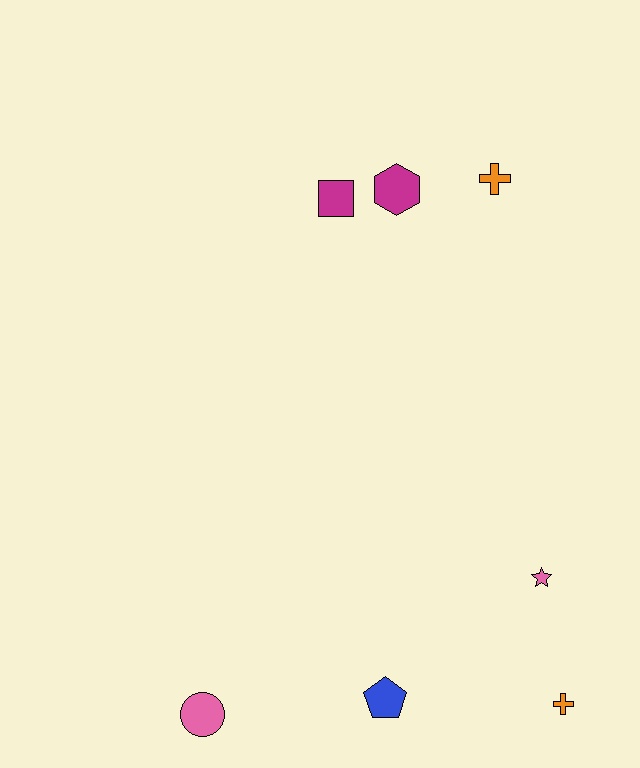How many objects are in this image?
There are 7 objects.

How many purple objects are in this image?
There are no purple objects.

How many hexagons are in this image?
There is 1 hexagon.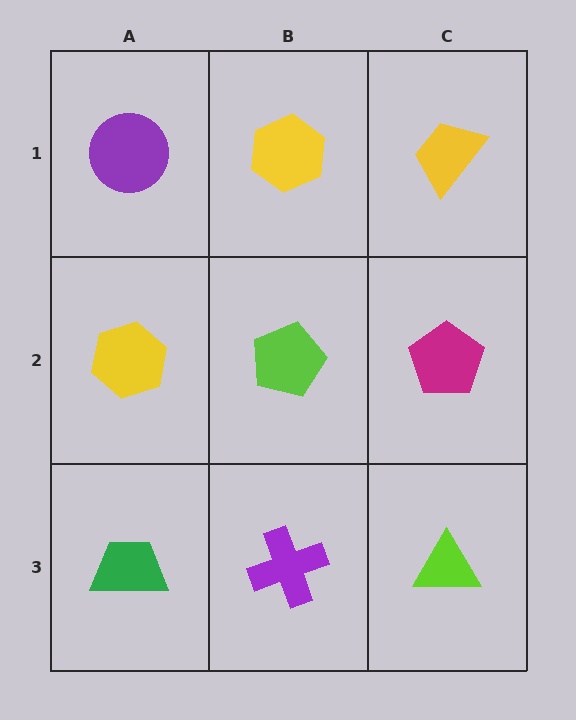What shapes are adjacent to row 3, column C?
A magenta pentagon (row 2, column C), a purple cross (row 3, column B).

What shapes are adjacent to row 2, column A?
A purple circle (row 1, column A), a green trapezoid (row 3, column A), a lime pentagon (row 2, column B).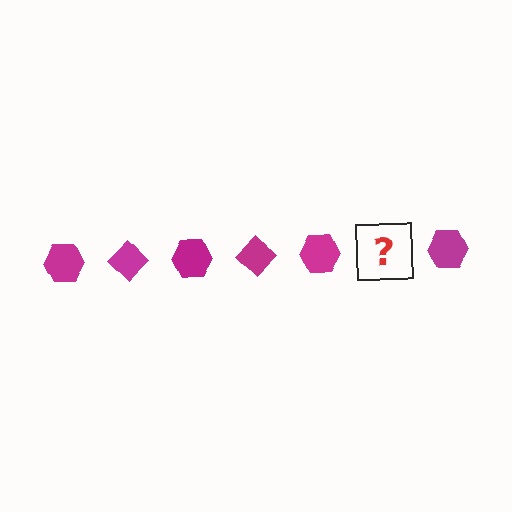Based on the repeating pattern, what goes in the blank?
The blank should be a magenta diamond.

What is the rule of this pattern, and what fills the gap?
The rule is that the pattern cycles through hexagon, diamond shapes in magenta. The gap should be filled with a magenta diamond.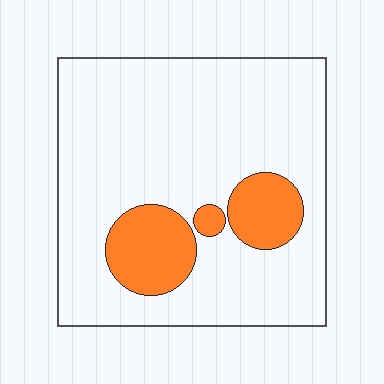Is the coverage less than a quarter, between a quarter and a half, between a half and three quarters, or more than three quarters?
Less than a quarter.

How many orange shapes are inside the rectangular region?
3.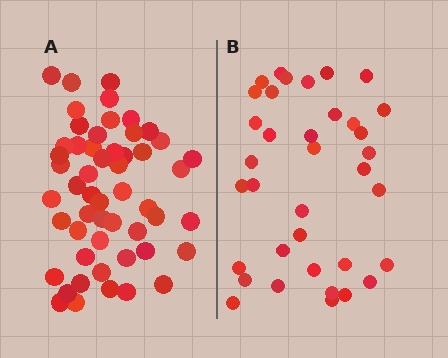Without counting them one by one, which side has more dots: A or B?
Region A (the left region) has more dots.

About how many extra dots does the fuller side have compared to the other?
Region A has approximately 15 more dots than region B.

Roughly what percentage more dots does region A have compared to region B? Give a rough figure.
About 45% more.